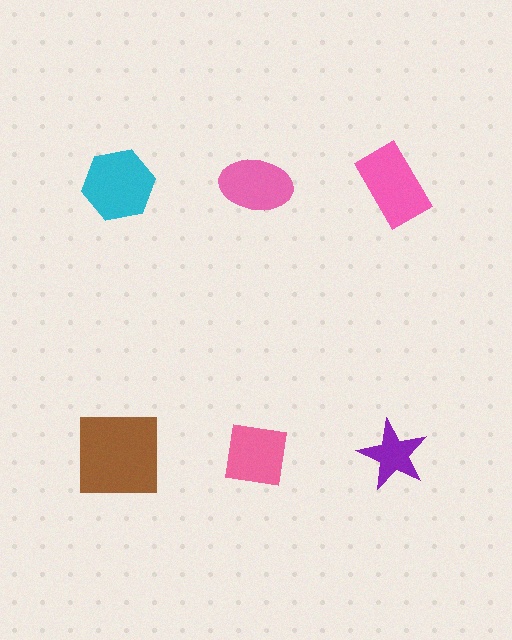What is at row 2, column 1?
A brown square.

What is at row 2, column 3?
A purple star.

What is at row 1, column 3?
A pink rectangle.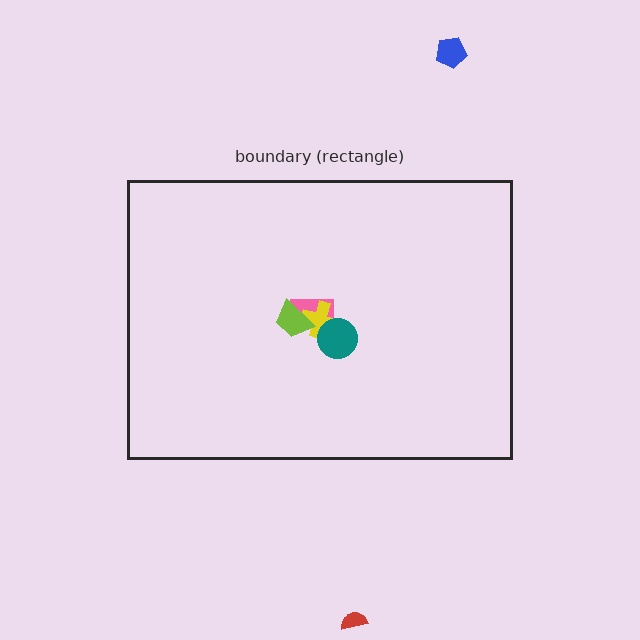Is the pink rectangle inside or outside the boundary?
Inside.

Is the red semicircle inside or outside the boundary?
Outside.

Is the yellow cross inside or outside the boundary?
Inside.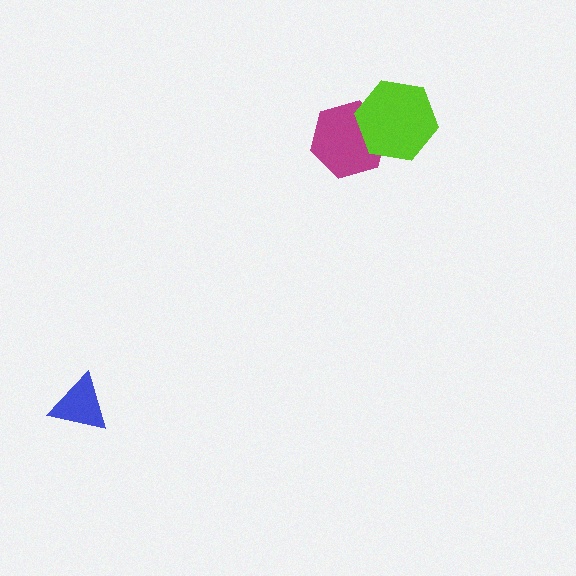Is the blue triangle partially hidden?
No, no other shape covers it.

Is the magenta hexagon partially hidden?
Yes, it is partially covered by another shape.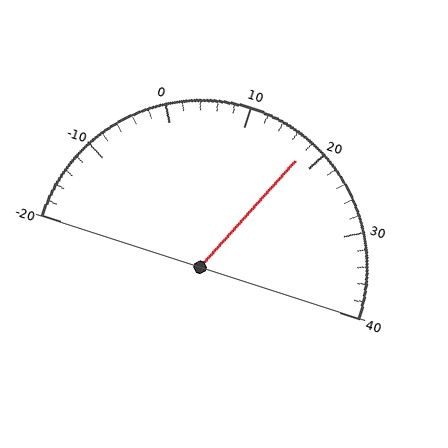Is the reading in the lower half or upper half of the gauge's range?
The reading is in the upper half of the range (-20 to 40).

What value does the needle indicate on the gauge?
The needle indicates approximately 18.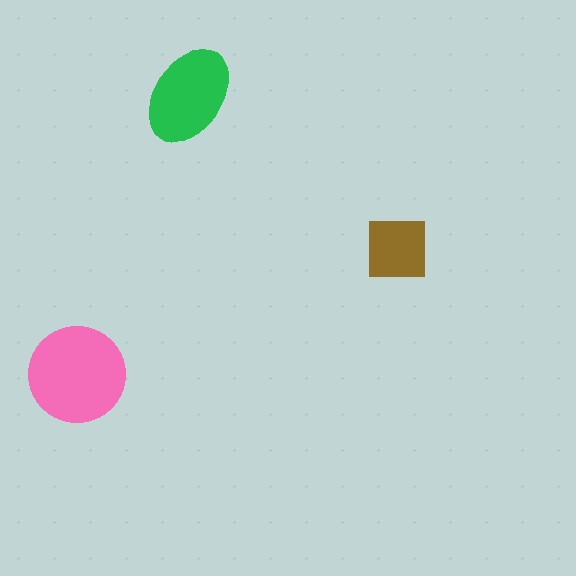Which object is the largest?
The pink circle.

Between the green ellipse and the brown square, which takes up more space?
The green ellipse.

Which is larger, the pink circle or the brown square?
The pink circle.